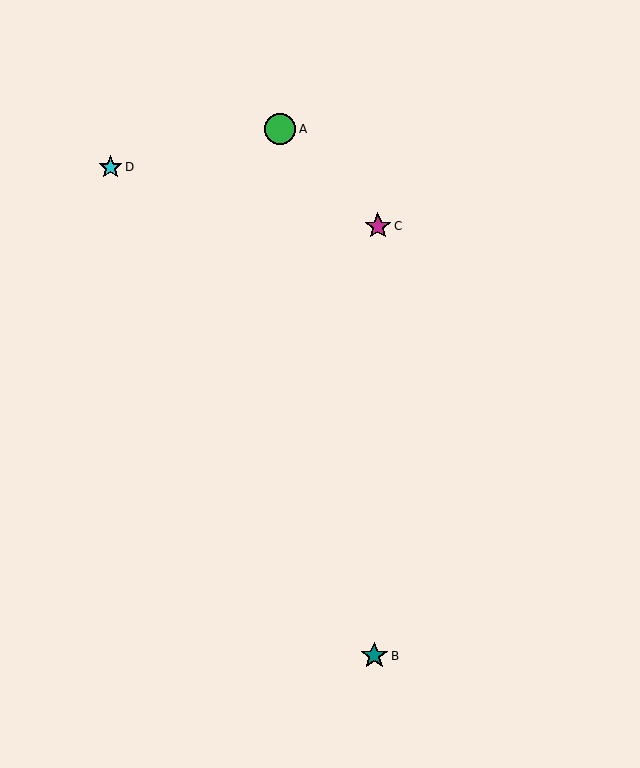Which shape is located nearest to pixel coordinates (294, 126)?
The green circle (labeled A) at (280, 129) is nearest to that location.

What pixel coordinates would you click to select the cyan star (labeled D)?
Click at (110, 167) to select the cyan star D.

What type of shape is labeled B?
Shape B is a teal star.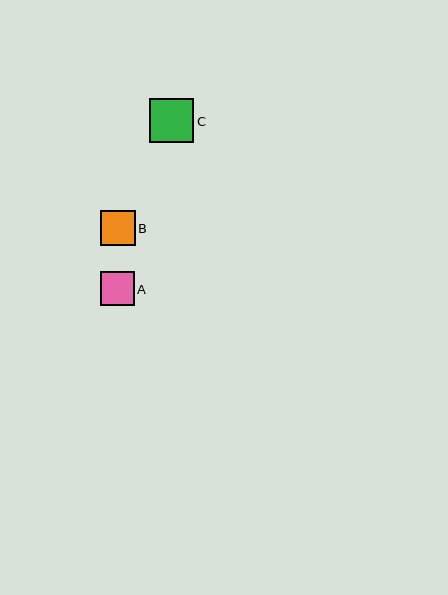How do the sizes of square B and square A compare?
Square B and square A are approximately the same size.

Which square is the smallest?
Square A is the smallest with a size of approximately 34 pixels.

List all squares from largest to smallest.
From largest to smallest: C, B, A.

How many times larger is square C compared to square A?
Square C is approximately 1.3 times the size of square A.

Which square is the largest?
Square C is the largest with a size of approximately 45 pixels.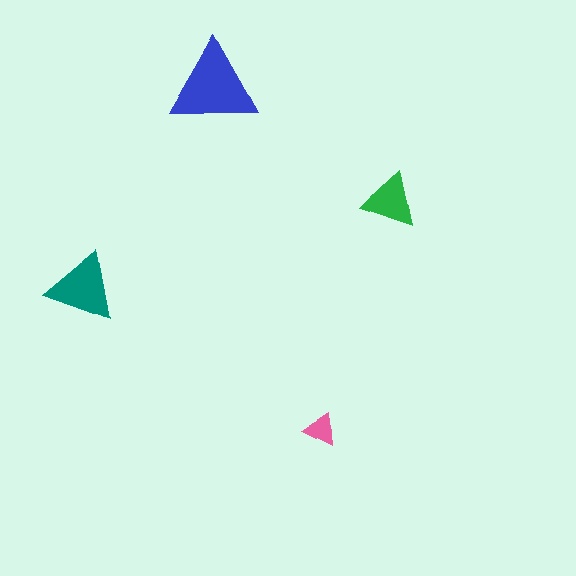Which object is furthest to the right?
The green triangle is rightmost.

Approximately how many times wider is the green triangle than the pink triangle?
About 1.5 times wider.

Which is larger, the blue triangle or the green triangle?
The blue one.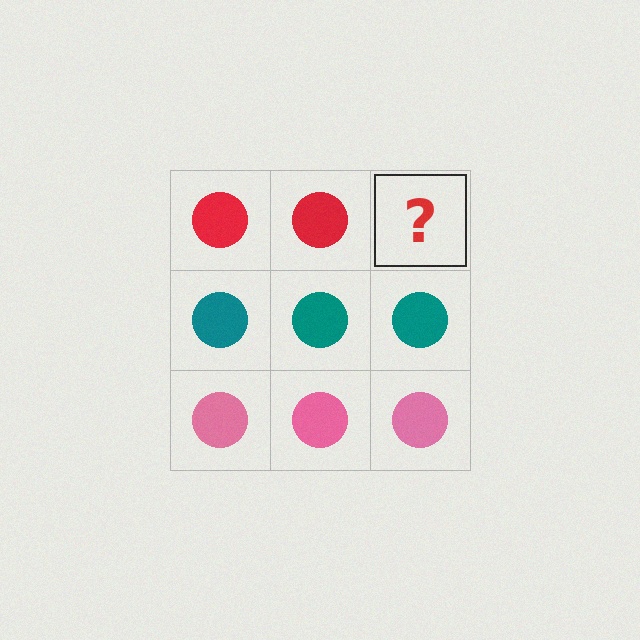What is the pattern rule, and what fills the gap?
The rule is that each row has a consistent color. The gap should be filled with a red circle.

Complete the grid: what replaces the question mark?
The question mark should be replaced with a red circle.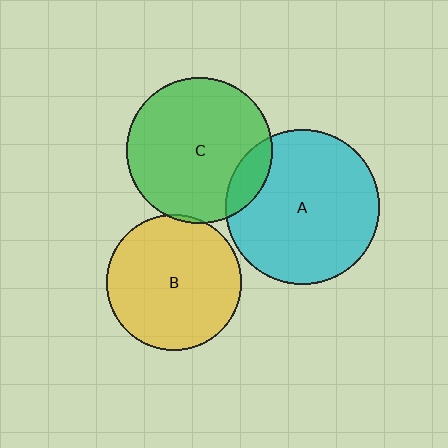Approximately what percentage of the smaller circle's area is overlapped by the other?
Approximately 5%.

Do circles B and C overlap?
Yes.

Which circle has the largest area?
Circle A (cyan).